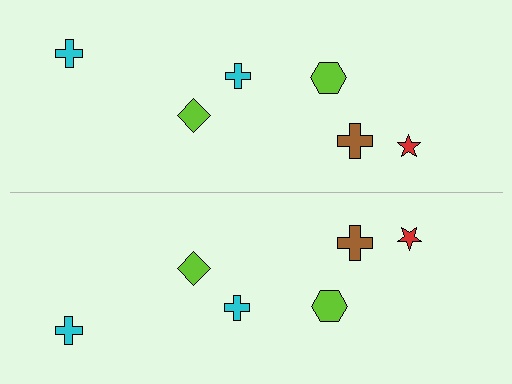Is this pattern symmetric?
Yes, this pattern has bilateral (reflection) symmetry.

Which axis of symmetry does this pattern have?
The pattern has a horizontal axis of symmetry running through the center of the image.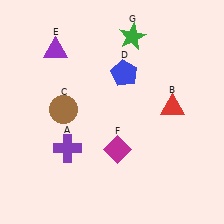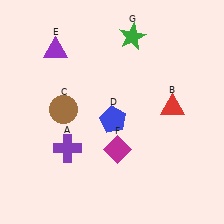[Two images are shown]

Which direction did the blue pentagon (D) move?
The blue pentagon (D) moved down.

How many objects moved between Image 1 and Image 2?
1 object moved between the two images.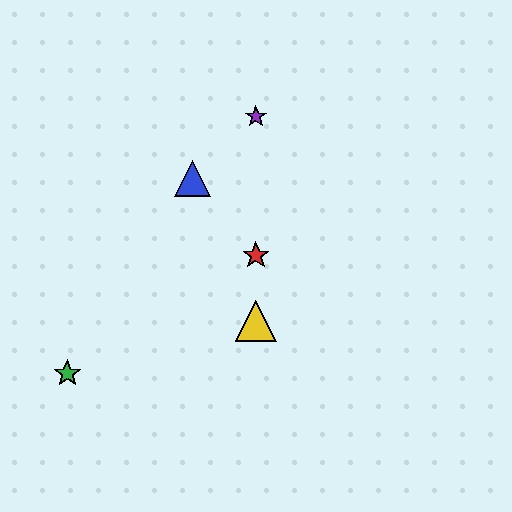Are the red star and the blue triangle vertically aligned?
No, the red star is at x≈256 and the blue triangle is at x≈193.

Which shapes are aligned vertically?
The red star, the yellow triangle, the purple star are aligned vertically.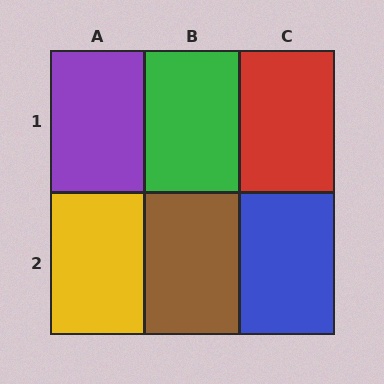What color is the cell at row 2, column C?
Blue.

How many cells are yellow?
1 cell is yellow.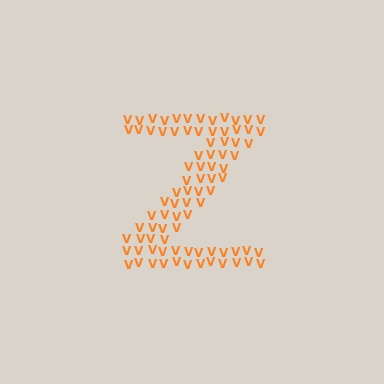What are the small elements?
The small elements are letter V's.